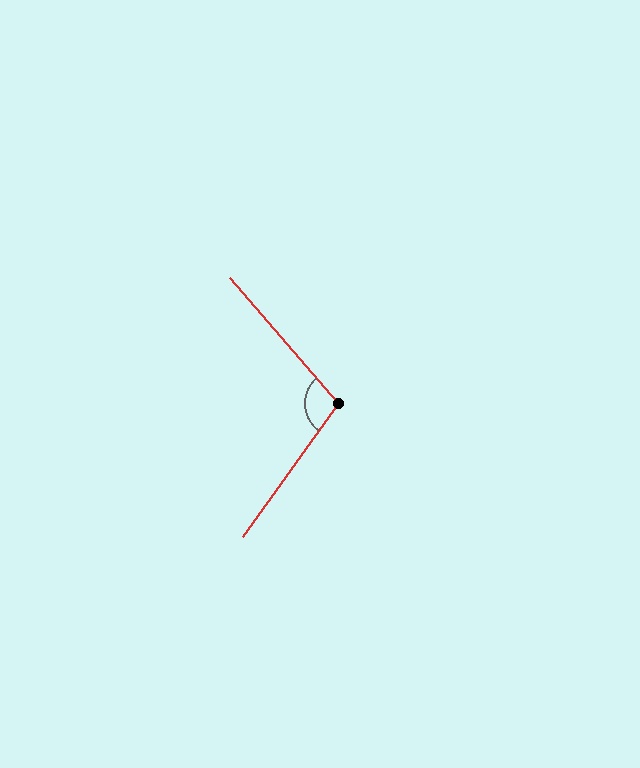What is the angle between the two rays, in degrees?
Approximately 104 degrees.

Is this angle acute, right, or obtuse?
It is obtuse.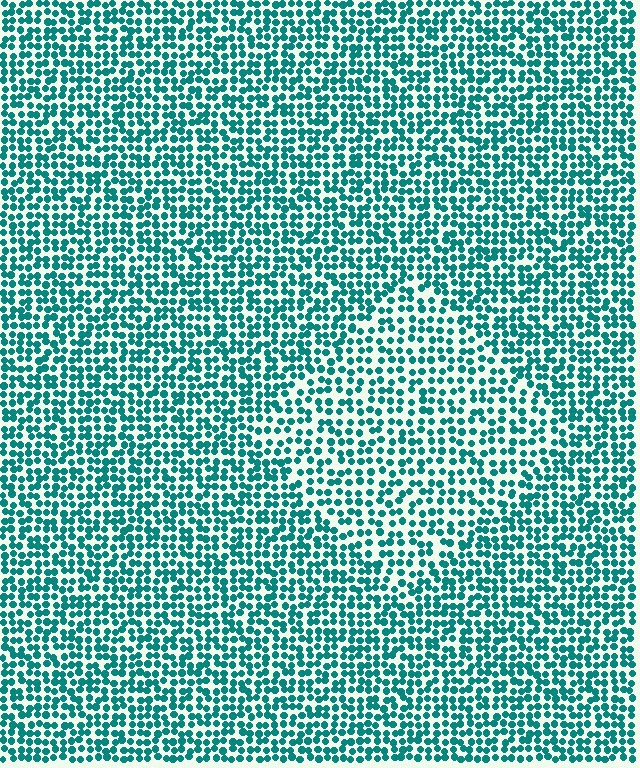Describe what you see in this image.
The image contains small teal elements arranged at two different densities. A diamond-shaped region is visible where the elements are less densely packed than the surrounding area.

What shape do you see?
I see a diamond.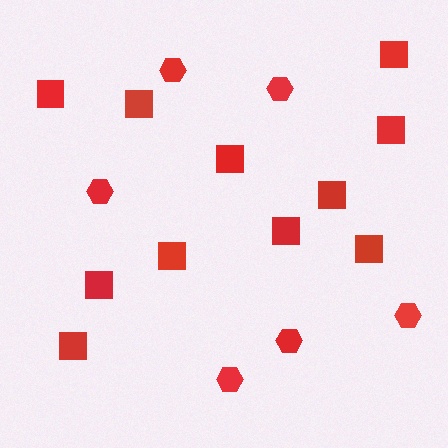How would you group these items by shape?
There are 2 groups: one group of hexagons (6) and one group of squares (11).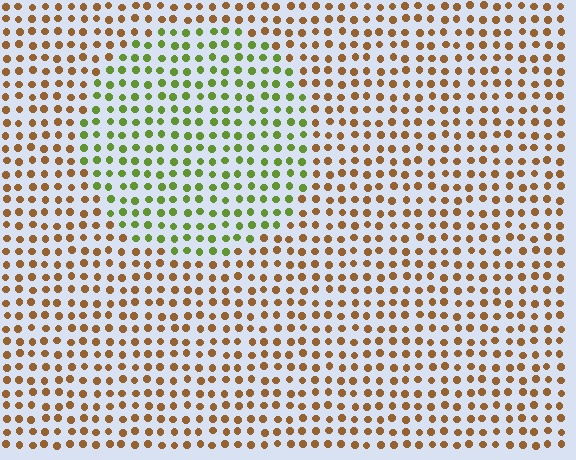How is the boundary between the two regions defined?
The boundary is defined purely by a slight shift in hue (about 63 degrees). Spacing, size, and orientation are identical on both sides.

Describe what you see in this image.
The image is filled with small brown elements in a uniform arrangement. A circle-shaped region is visible where the elements are tinted to a slightly different hue, forming a subtle color boundary.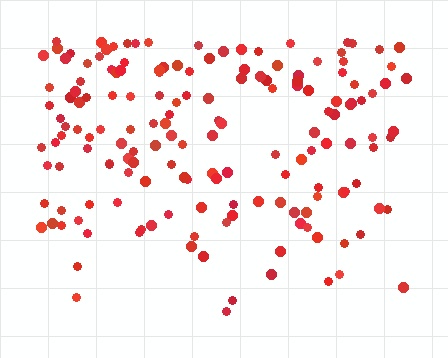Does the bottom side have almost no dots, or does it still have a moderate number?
Still a moderate number, just noticeably fewer than the top.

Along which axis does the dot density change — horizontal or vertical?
Vertical.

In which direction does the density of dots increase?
From bottom to top, with the top side densest.